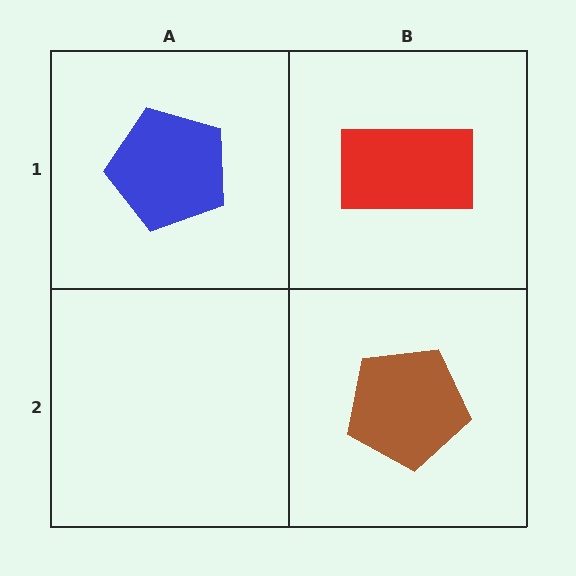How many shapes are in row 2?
1 shape.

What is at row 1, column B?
A red rectangle.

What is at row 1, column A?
A blue pentagon.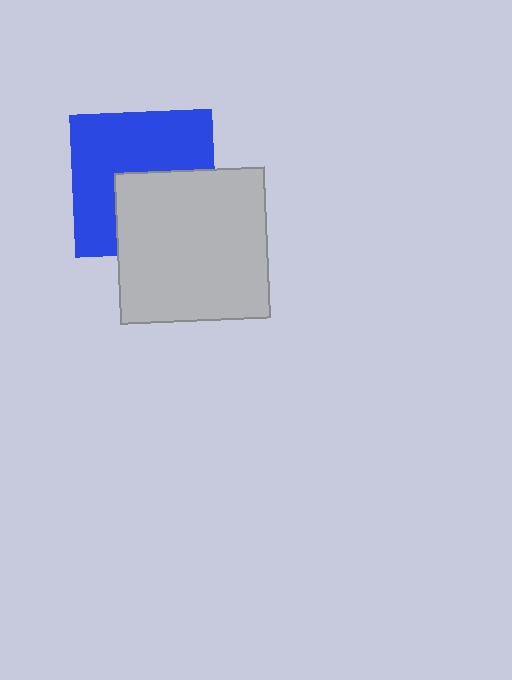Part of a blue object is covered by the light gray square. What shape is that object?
It is a square.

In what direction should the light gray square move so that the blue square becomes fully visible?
The light gray square should move down. That is the shortest direction to clear the overlap and leave the blue square fully visible.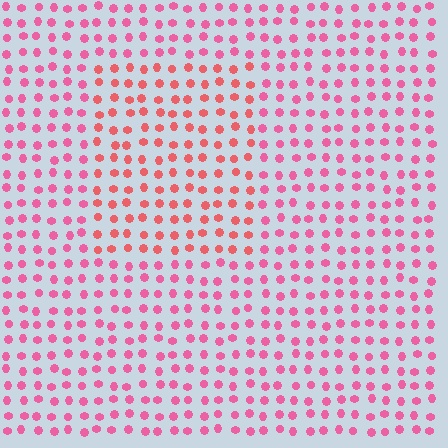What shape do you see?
I see a rectangle.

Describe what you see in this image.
The image is filled with small pink elements in a uniform arrangement. A rectangle-shaped region is visible where the elements are tinted to a slightly different hue, forming a subtle color boundary.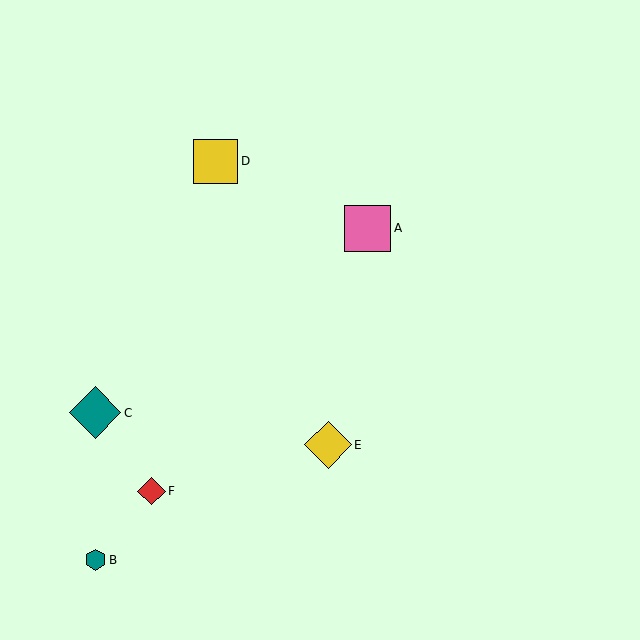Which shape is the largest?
The teal diamond (labeled C) is the largest.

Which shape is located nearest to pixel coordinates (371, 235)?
The pink square (labeled A) at (368, 228) is nearest to that location.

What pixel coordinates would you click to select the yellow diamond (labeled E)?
Click at (328, 445) to select the yellow diamond E.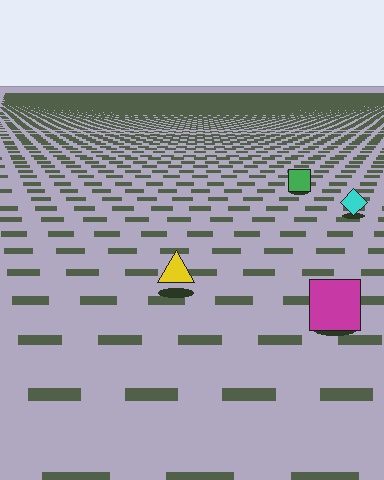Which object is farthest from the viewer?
The green square is farthest from the viewer. It appears smaller and the ground texture around it is denser.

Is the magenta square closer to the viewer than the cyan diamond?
Yes. The magenta square is closer — you can tell from the texture gradient: the ground texture is coarser near it.